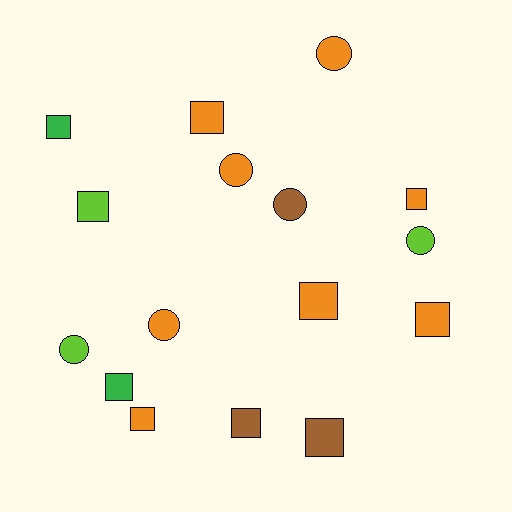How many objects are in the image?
There are 16 objects.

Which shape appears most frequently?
Square, with 10 objects.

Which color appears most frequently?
Orange, with 8 objects.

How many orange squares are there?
There are 5 orange squares.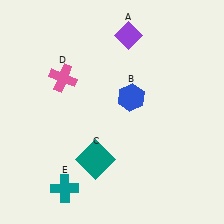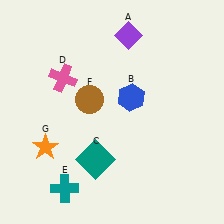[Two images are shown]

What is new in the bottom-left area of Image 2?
An orange star (G) was added in the bottom-left area of Image 2.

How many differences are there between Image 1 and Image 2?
There are 2 differences between the two images.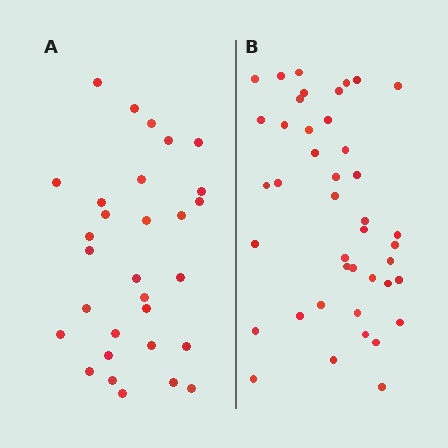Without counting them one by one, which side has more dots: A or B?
Region B (the right region) has more dots.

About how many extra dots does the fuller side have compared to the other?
Region B has roughly 12 or so more dots than region A.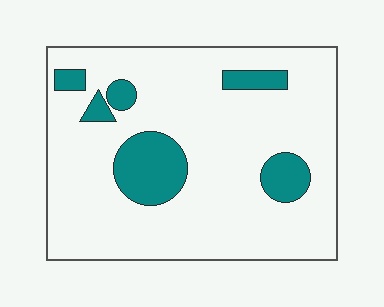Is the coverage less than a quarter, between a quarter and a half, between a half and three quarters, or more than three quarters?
Less than a quarter.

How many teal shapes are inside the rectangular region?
6.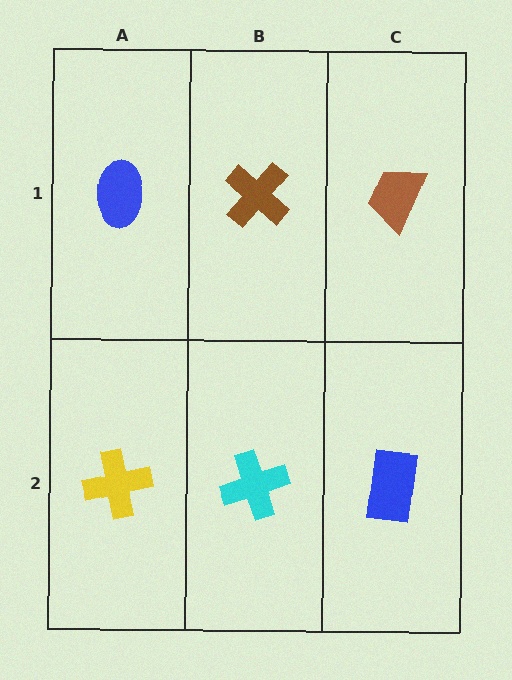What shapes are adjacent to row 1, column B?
A cyan cross (row 2, column B), a blue ellipse (row 1, column A), a brown trapezoid (row 1, column C).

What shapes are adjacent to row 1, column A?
A yellow cross (row 2, column A), a brown cross (row 1, column B).